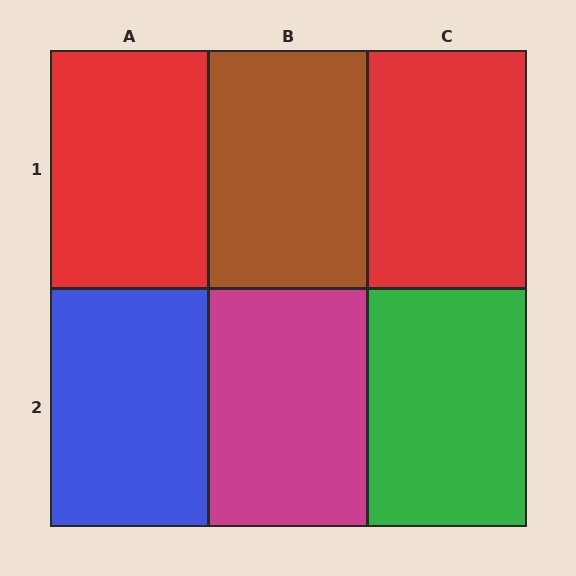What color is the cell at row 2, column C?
Green.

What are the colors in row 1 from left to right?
Red, brown, red.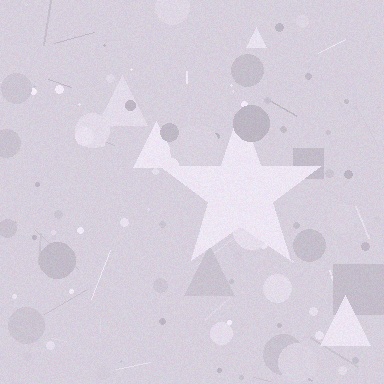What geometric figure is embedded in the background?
A star is embedded in the background.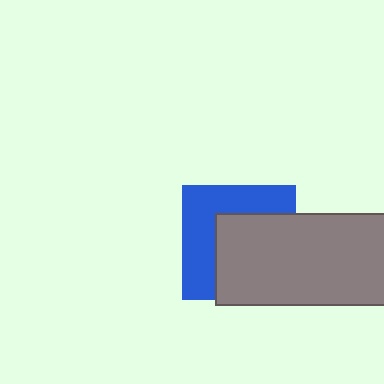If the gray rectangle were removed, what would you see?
You would see the complete blue square.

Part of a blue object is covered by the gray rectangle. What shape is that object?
It is a square.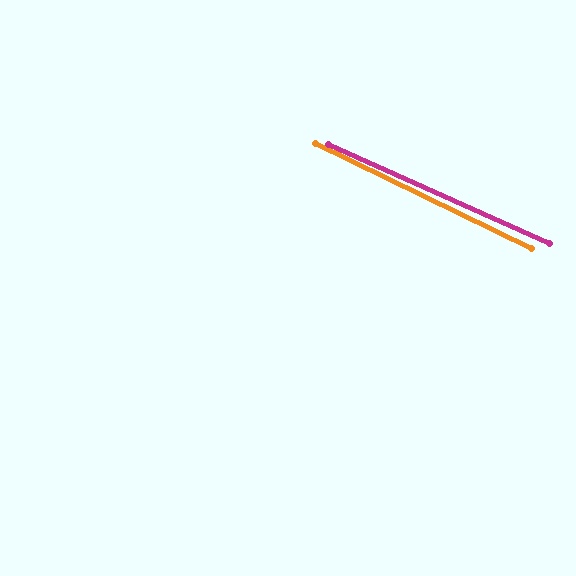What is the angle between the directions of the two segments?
Approximately 2 degrees.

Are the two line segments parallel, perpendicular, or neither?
Parallel — their directions differ by only 1.6°.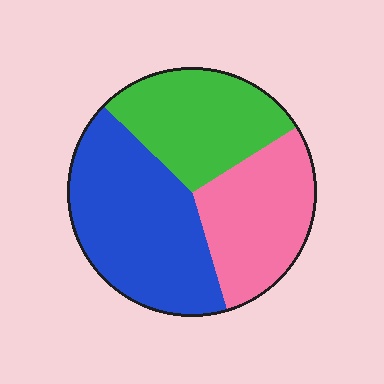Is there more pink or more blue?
Blue.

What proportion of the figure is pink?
Pink takes up between a sixth and a third of the figure.